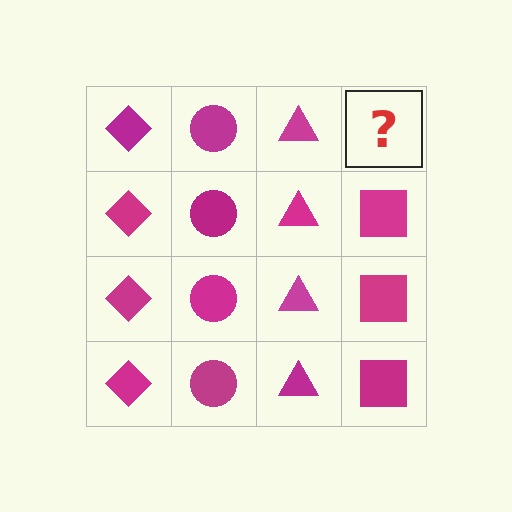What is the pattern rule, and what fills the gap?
The rule is that each column has a consistent shape. The gap should be filled with a magenta square.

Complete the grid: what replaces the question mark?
The question mark should be replaced with a magenta square.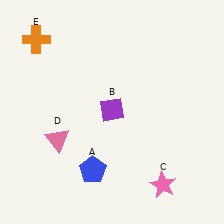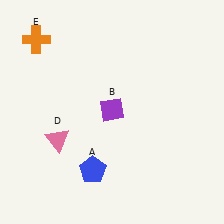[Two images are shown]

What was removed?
The pink star (C) was removed in Image 2.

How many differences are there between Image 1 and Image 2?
There is 1 difference between the two images.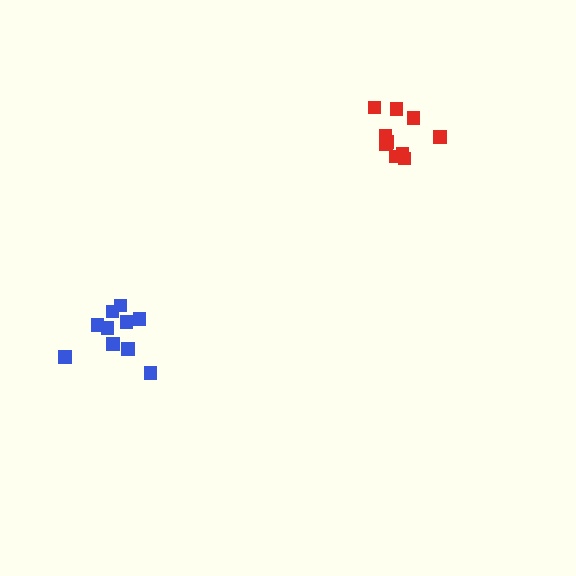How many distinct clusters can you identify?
There are 2 distinct clusters.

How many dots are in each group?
Group 1: 10 dots, Group 2: 10 dots (20 total).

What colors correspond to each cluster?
The clusters are colored: blue, red.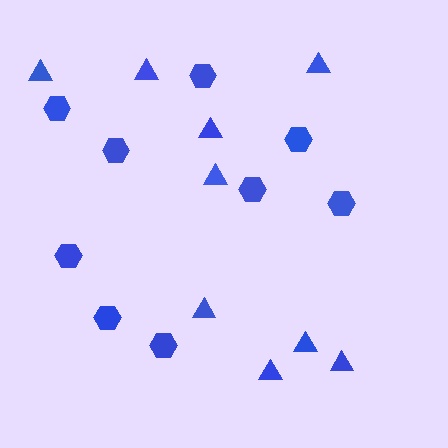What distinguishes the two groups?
There are 2 groups: one group of hexagons (9) and one group of triangles (9).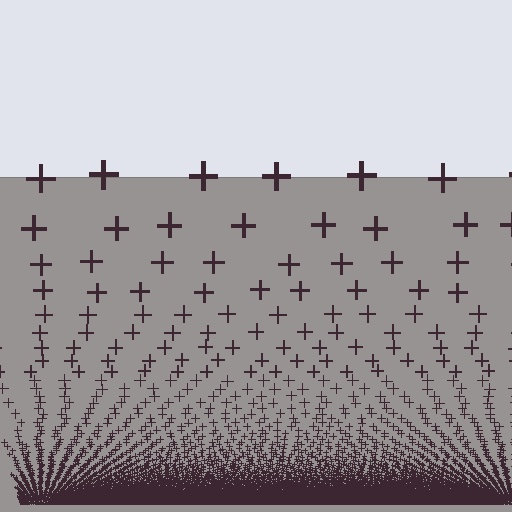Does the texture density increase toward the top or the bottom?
Density increases toward the bottom.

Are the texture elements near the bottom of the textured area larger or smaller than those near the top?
Smaller. The gradient is inverted — elements near the bottom are smaller and denser.